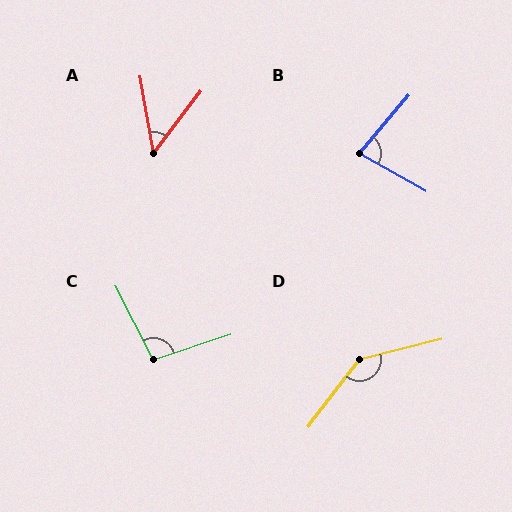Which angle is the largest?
D, at approximately 141 degrees.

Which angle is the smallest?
A, at approximately 47 degrees.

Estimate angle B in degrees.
Approximately 79 degrees.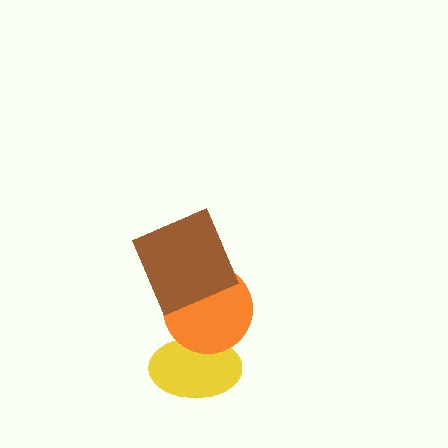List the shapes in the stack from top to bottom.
From top to bottom: the brown square, the orange circle, the yellow ellipse.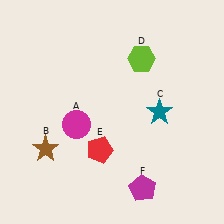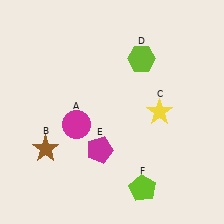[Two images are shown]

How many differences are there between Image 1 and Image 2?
There are 3 differences between the two images.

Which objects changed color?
C changed from teal to yellow. E changed from red to magenta. F changed from magenta to lime.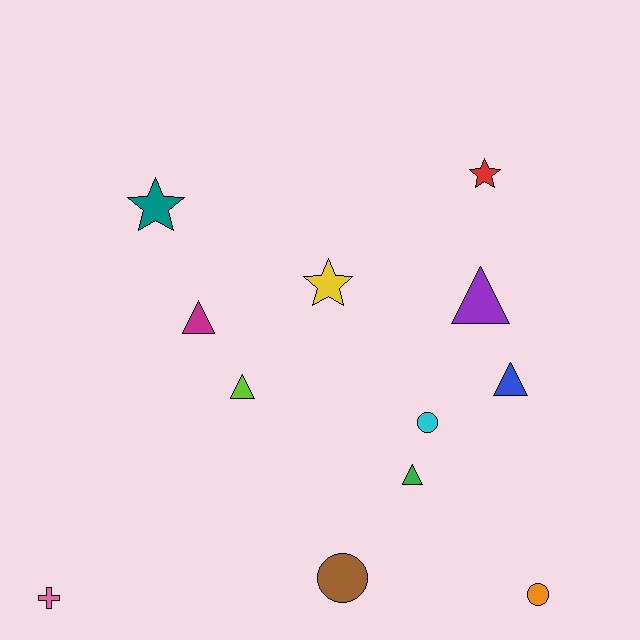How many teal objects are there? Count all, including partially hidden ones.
There is 1 teal object.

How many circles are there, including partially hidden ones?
There are 3 circles.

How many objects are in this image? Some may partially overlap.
There are 12 objects.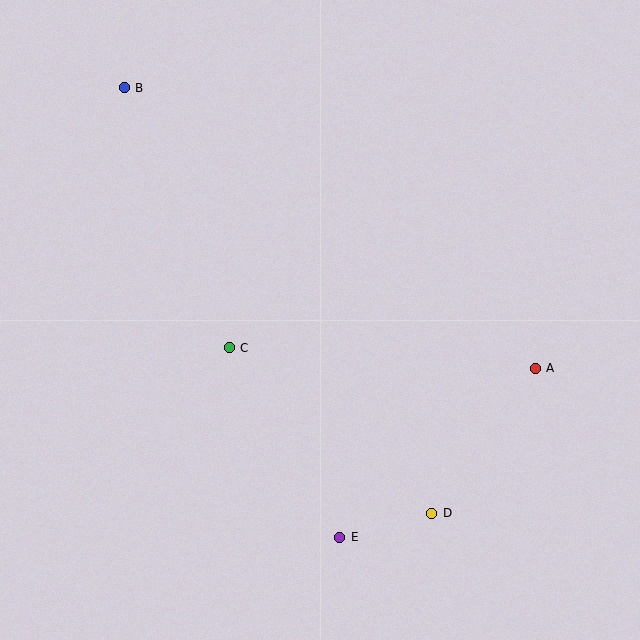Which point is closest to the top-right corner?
Point A is closest to the top-right corner.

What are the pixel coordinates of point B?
Point B is at (124, 88).